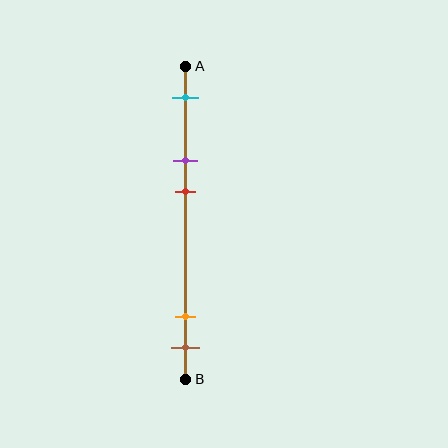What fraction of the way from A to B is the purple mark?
The purple mark is approximately 30% (0.3) of the way from A to B.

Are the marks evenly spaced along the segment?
No, the marks are not evenly spaced.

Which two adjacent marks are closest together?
The orange and brown marks are the closest adjacent pair.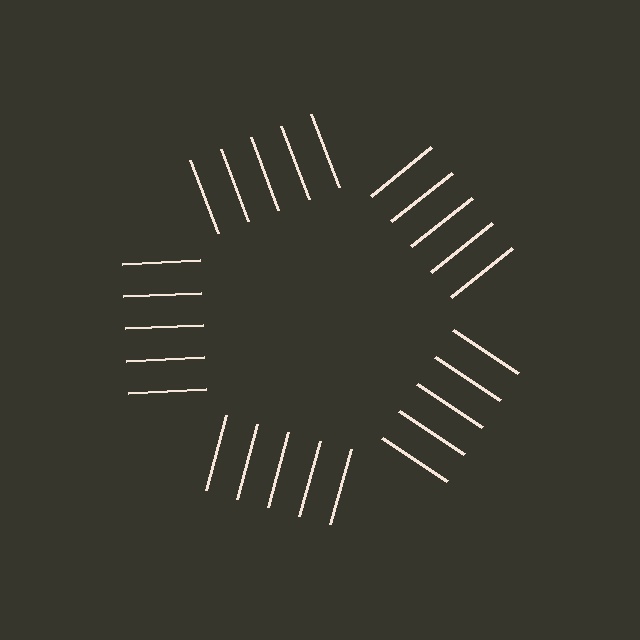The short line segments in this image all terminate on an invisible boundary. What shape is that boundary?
An illusory pentagon — the line segments terminate on its edges but no continuous stroke is drawn.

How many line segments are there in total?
25 — 5 along each of the 5 edges.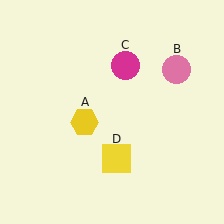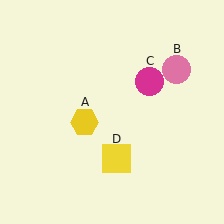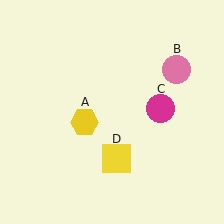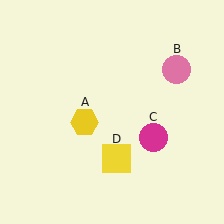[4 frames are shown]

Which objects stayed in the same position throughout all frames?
Yellow hexagon (object A) and pink circle (object B) and yellow square (object D) remained stationary.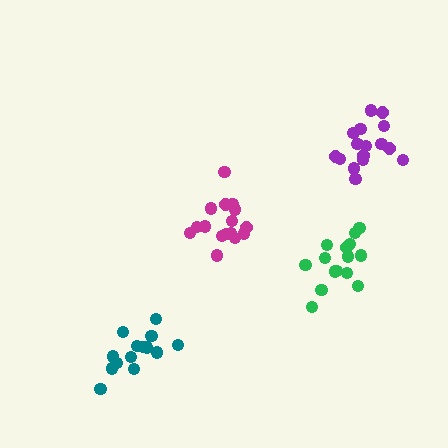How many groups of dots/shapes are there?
There are 4 groups.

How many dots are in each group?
Group 1: 16 dots, Group 2: 16 dots, Group 3: 16 dots, Group 4: 14 dots (62 total).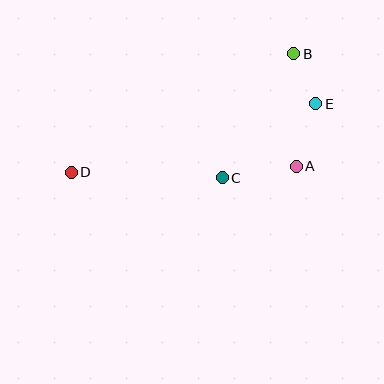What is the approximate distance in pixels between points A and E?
The distance between A and E is approximately 66 pixels.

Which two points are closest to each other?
Points B and E are closest to each other.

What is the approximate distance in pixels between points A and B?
The distance between A and B is approximately 113 pixels.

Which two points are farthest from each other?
Points D and E are farthest from each other.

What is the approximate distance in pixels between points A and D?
The distance between A and D is approximately 225 pixels.